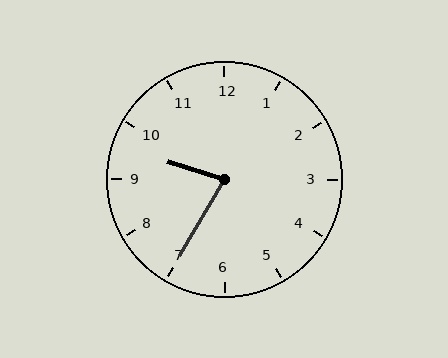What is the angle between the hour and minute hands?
Approximately 78 degrees.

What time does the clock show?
9:35.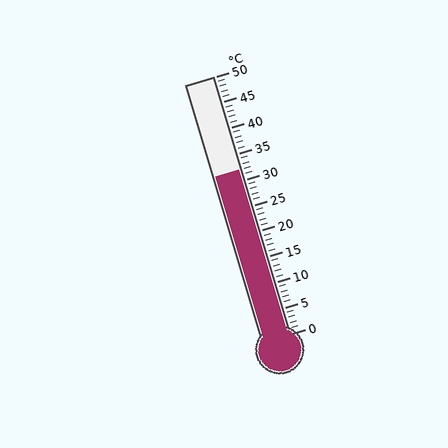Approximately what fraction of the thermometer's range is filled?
The thermometer is filled to approximately 65% of its range.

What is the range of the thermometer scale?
The thermometer scale ranges from 0°C to 50°C.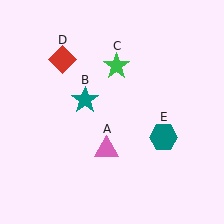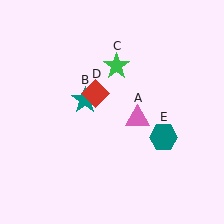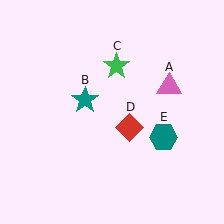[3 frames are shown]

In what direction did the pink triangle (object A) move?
The pink triangle (object A) moved up and to the right.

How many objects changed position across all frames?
2 objects changed position: pink triangle (object A), red diamond (object D).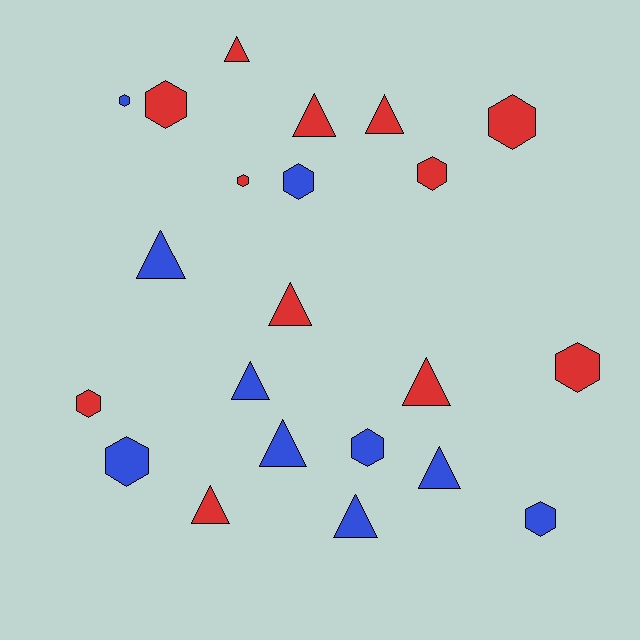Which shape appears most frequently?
Hexagon, with 11 objects.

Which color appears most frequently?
Red, with 12 objects.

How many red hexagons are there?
There are 6 red hexagons.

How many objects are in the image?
There are 22 objects.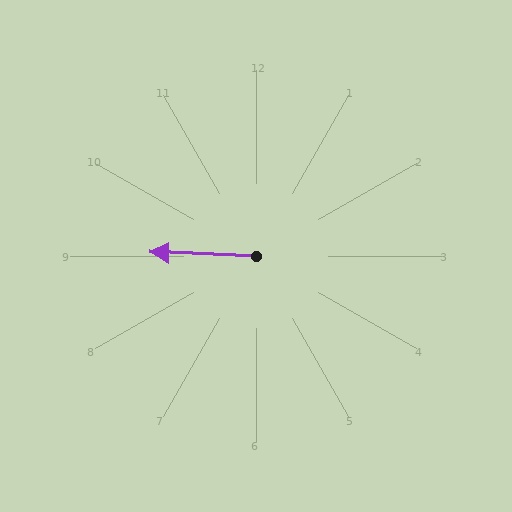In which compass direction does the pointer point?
West.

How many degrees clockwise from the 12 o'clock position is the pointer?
Approximately 272 degrees.